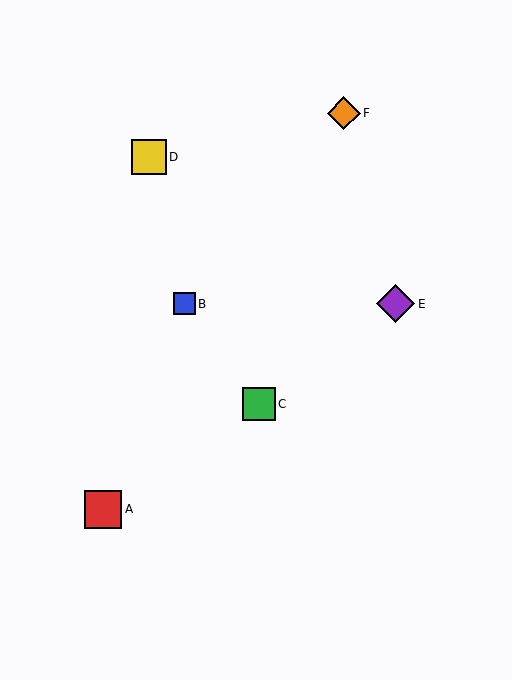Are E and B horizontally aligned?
Yes, both are at y≈304.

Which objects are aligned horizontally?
Objects B, E are aligned horizontally.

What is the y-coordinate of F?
Object F is at y≈113.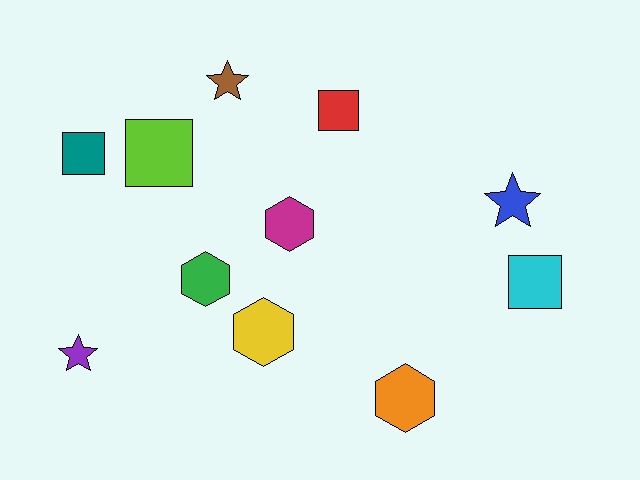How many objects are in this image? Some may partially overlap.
There are 11 objects.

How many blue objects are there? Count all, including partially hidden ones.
There is 1 blue object.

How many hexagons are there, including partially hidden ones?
There are 4 hexagons.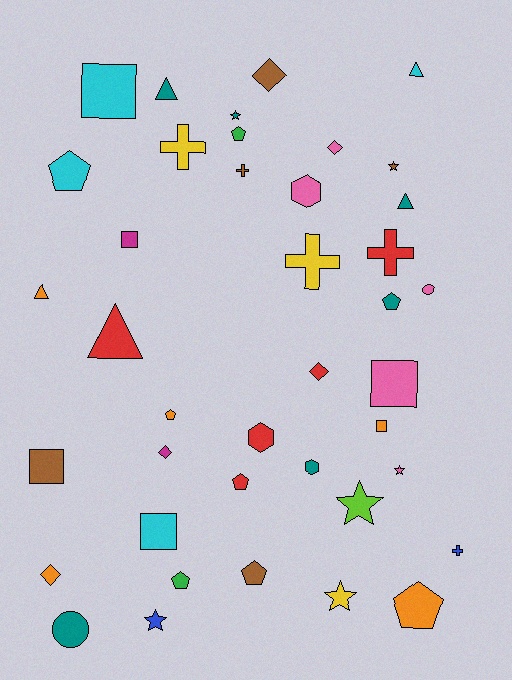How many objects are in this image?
There are 40 objects.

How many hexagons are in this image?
There are 3 hexagons.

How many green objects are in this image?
There are 2 green objects.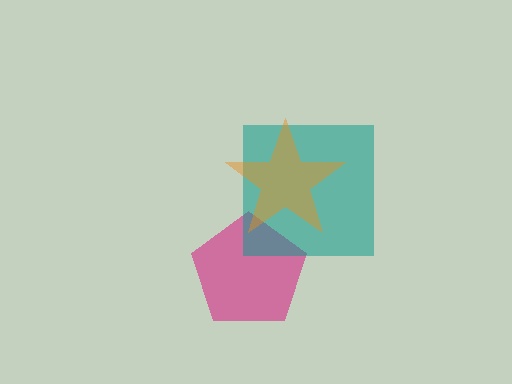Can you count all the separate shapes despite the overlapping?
Yes, there are 3 separate shapes.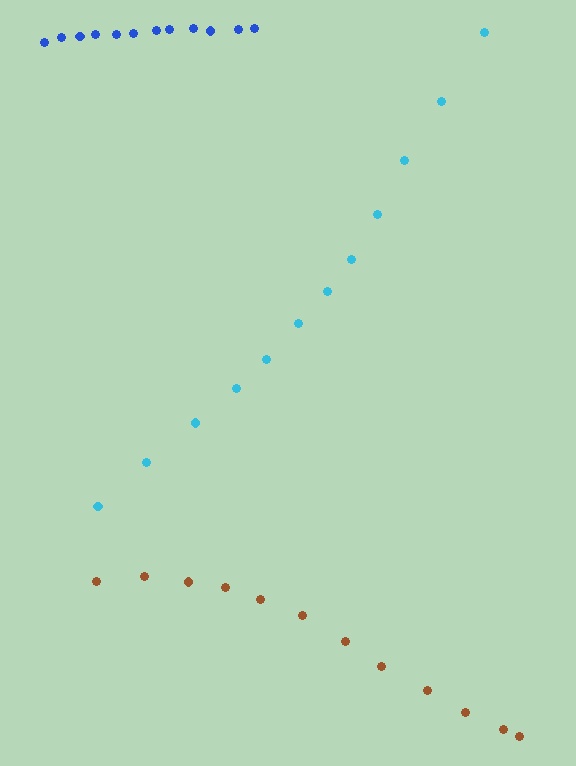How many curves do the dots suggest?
There are 3 distinct paths.